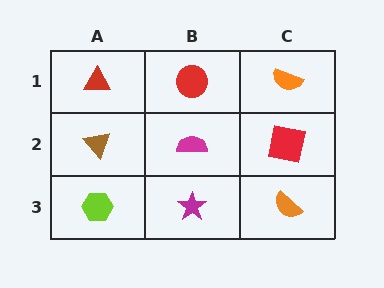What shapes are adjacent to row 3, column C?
A red square (row 2, column C), a magenta star (row 3, column B).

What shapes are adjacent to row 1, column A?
A brown triangle (row 2, column A), a red circle (row 1, column B).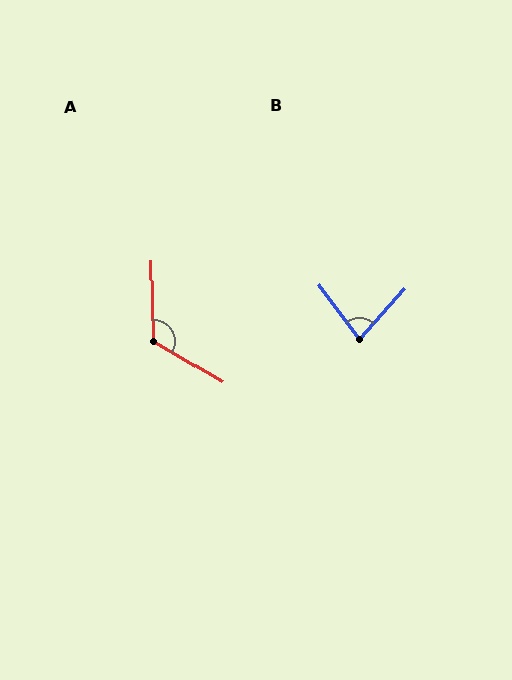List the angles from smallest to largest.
B (79°), A (122°).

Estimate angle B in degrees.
Approximately 79 degrees.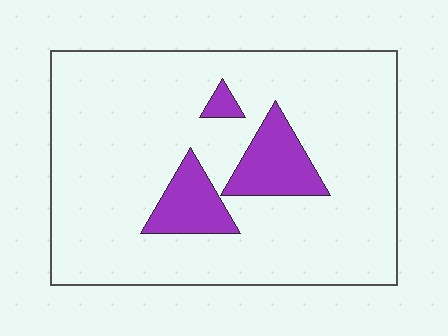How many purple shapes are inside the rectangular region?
3.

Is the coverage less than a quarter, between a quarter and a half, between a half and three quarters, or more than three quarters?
Less than a quarter.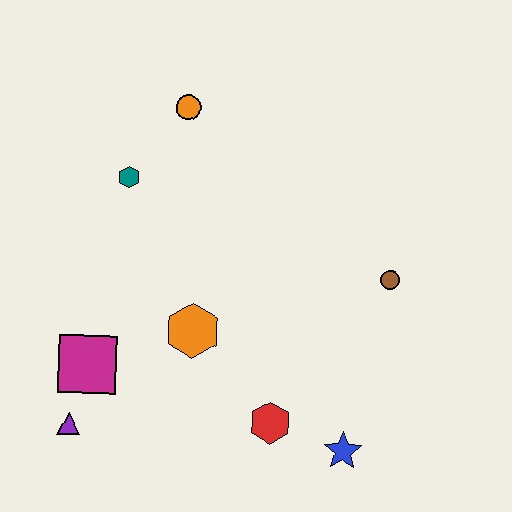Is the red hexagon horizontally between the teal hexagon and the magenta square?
No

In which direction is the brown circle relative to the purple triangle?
The brown circle is to the right of the purple triangle.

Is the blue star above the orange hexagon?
No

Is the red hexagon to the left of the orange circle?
No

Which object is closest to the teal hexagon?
The orange circle is closest to the teal hexagon.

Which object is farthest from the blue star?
The orange circle is farthest from the blue star.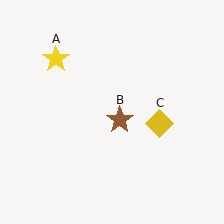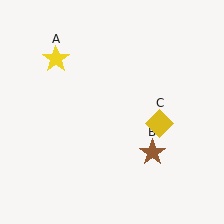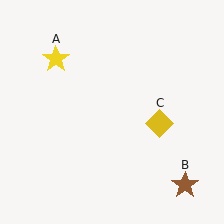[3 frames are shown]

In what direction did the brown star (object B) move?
The brown star (object B) moved down and to the right.